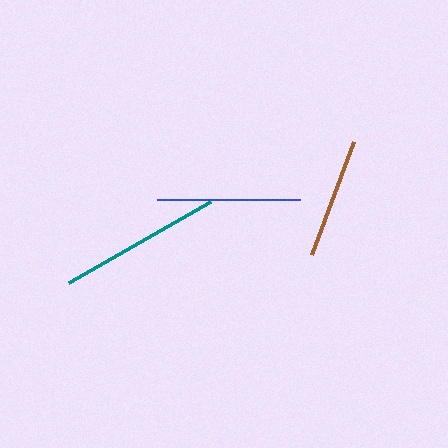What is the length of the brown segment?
The brown segment is approximately 120 pixels long.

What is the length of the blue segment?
The blue segment is approximately 143 pixels long.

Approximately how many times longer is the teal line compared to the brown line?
The teal line is approximately 1.4 times the length of the brown line.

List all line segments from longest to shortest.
From longest to shortest: teal, blue, brown.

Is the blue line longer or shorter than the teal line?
The teal line is longer than the blue line.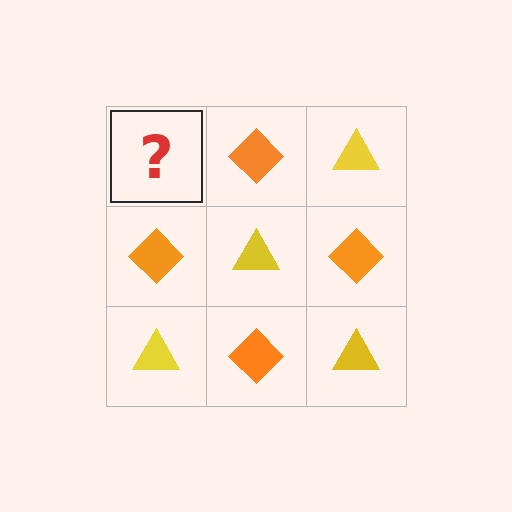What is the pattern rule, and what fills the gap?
The rule is that it alternates yellow triangle and orange diamond in a checkerboard pattern. The gap should be filled with a yellow triangle.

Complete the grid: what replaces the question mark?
The question mark should be replaced with a yellow triangle.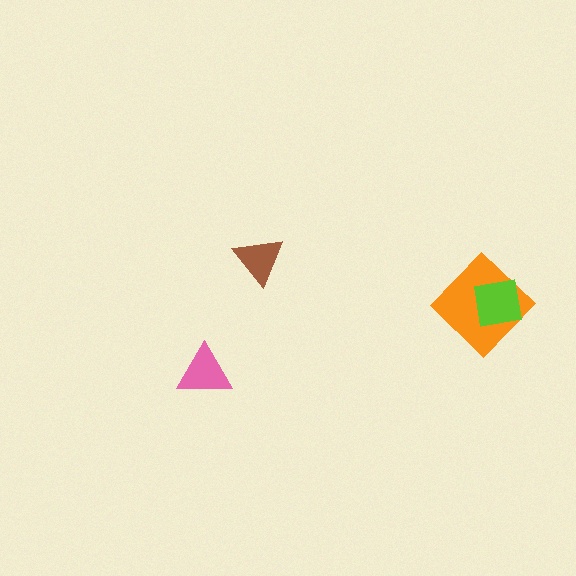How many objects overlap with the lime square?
1 object overlaps with the lime square.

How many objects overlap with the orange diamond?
1 object overlaps with the orange diamond.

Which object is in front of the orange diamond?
The lime square is in front of the orange diamond.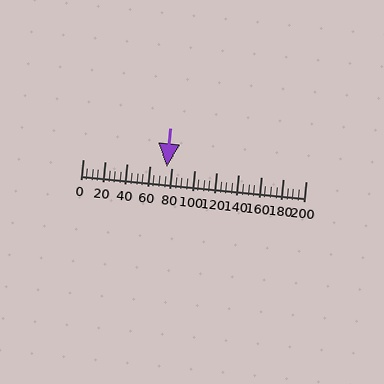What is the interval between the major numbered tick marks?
The major tick marks are spaced 20 units apart.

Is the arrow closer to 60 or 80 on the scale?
The arrow is closer to 80.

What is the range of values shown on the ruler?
The ruler shows values from 0 to 200.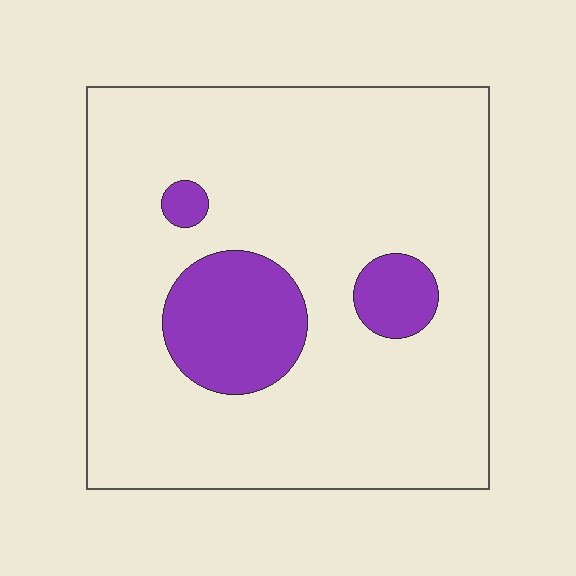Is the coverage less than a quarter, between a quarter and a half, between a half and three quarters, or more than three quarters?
Less than a quarter.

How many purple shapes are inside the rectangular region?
3.